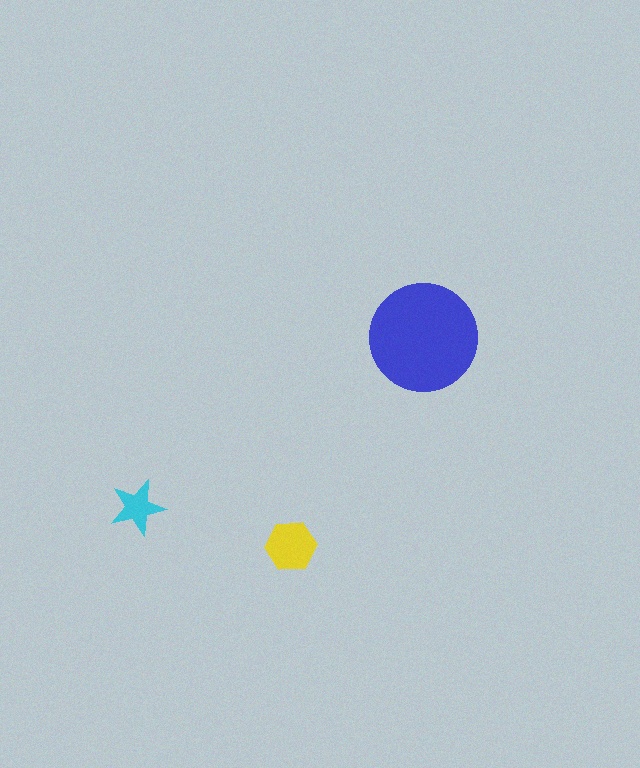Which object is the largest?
The blue circle.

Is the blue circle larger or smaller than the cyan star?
Larger.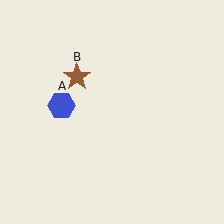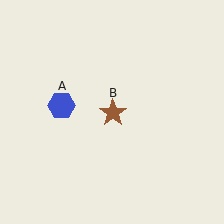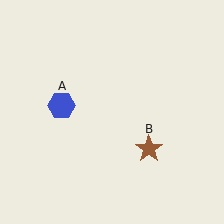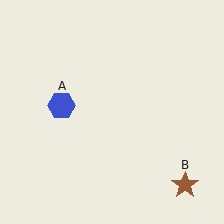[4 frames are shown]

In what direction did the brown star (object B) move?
The brown star (object B) moved down and to the right.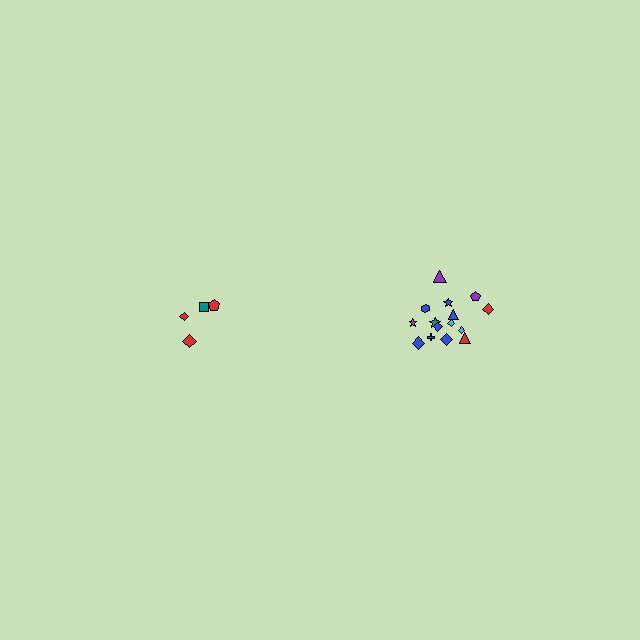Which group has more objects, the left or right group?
The right group.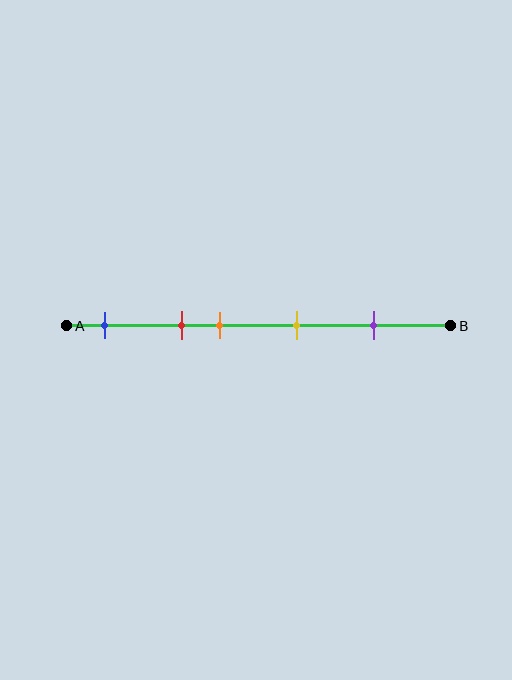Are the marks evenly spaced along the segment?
No, the marks are not evenly spaced.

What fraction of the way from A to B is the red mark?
The red mark is approximately 30% (0.3) of the way from A to B.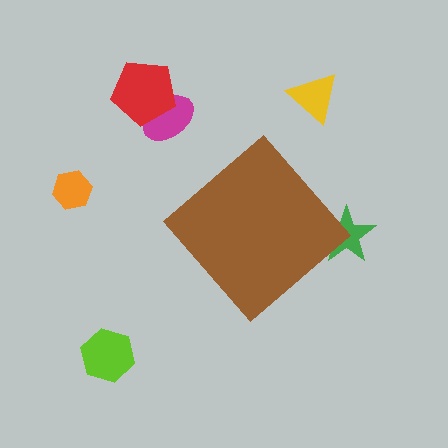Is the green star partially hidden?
Yes, the green star is partially hidden behind the brown diamond.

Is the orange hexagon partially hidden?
No, the orange hexagon is fully visible.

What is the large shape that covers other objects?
A brown diamond.